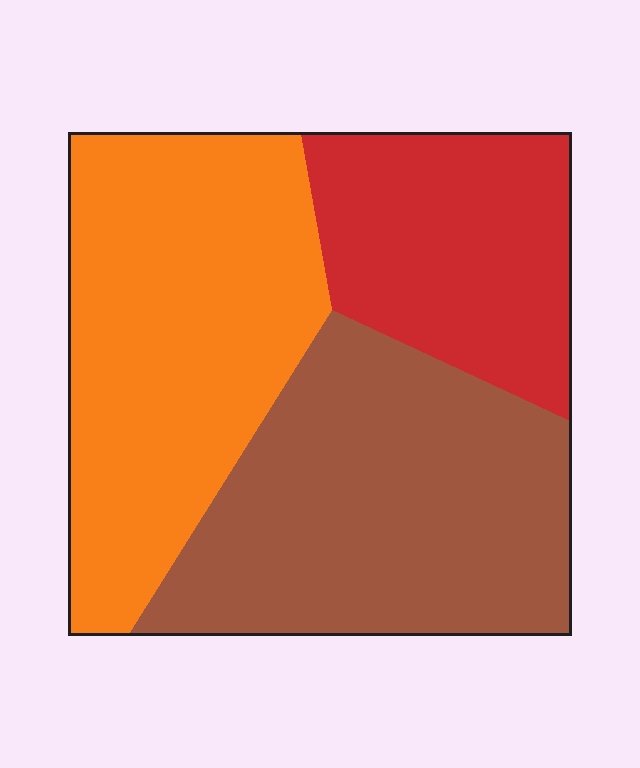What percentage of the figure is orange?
Orange takes up between a third and a half of the figure.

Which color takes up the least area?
Red, at roughly 25%.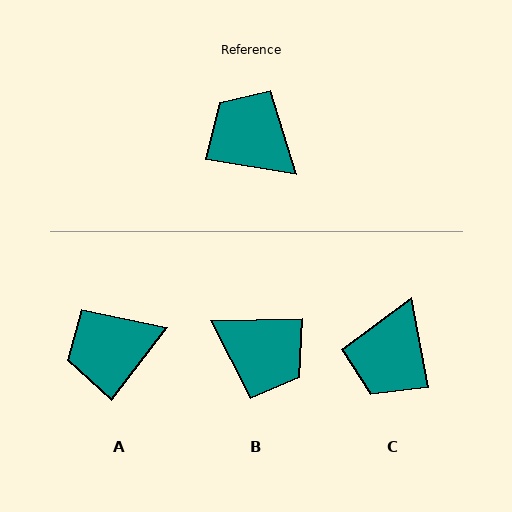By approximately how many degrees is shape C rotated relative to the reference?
Approximately 110 degrees counter-clockwise.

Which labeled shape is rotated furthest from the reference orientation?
B, about 169 degrees away.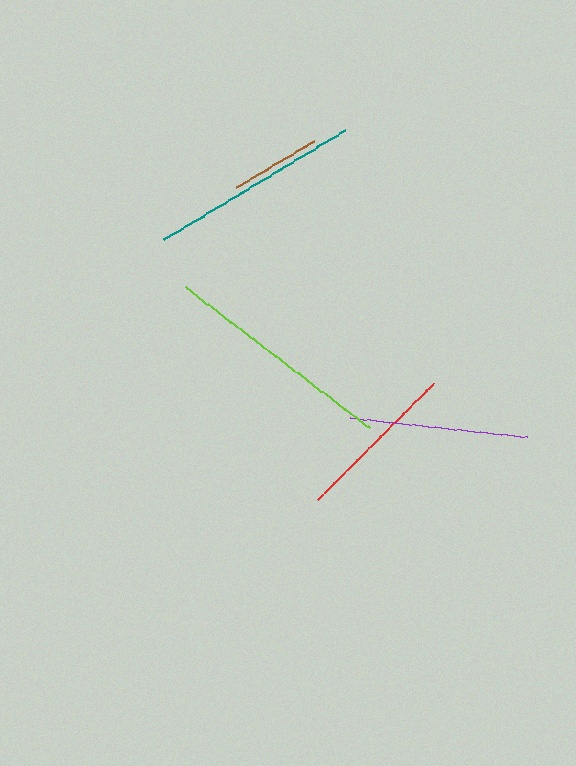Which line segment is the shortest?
The brown line is the shortest at approximately 91 pixels.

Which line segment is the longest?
The lime line is the longest at approximately 232 pixels.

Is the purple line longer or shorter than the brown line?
The purple line is longer than the brown line.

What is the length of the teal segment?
The teal segment is approximately 211 pixels long.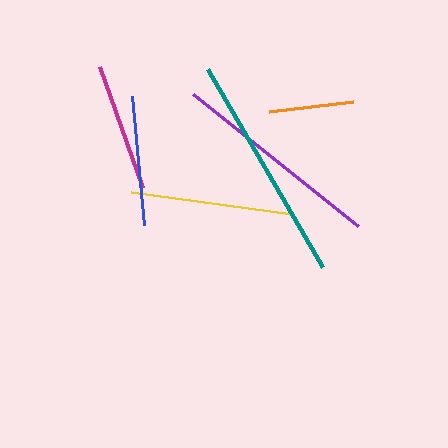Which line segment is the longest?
The teal line is the longest at approximately 229 pixels.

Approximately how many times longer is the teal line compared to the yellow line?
The teal line is approximately 1.4 times the length of the yellow line.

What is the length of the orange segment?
The orange segment is approximately 84 pixels long.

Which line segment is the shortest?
The orange line is the shortest at approximately 84 pixels.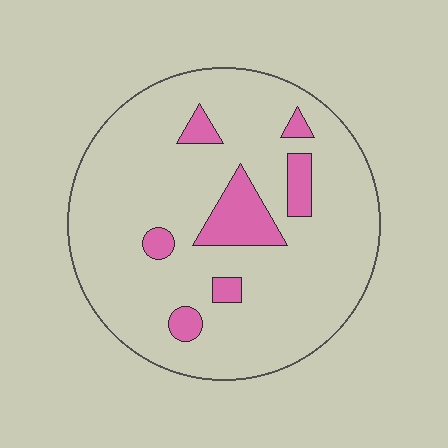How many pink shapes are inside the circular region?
7.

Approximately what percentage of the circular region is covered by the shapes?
Approximately 15%.